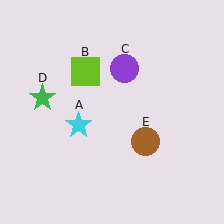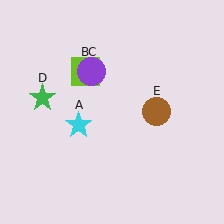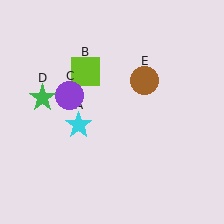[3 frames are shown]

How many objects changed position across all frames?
2 objects changed position: purple circle (object C), brown circle (object E).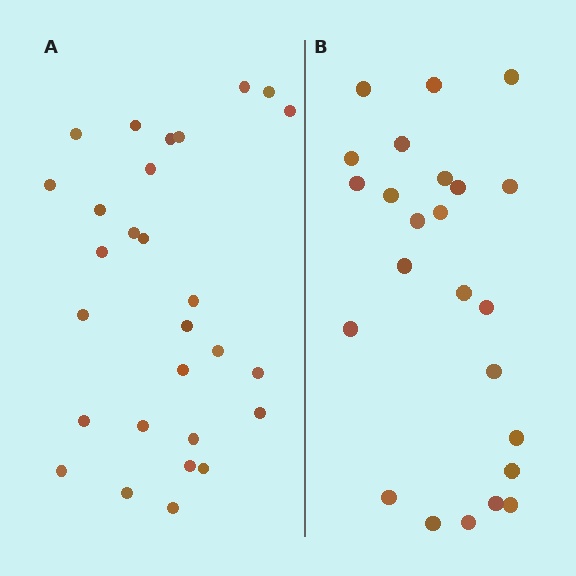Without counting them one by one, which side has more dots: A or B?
Region A (the left region) has more dots.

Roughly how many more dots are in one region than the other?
Region A has about 4 more dots than region B.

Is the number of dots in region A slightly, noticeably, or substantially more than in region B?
Region A has only slightly more — the two regions are fairly close. The ratio is roughly 1.2 to 1.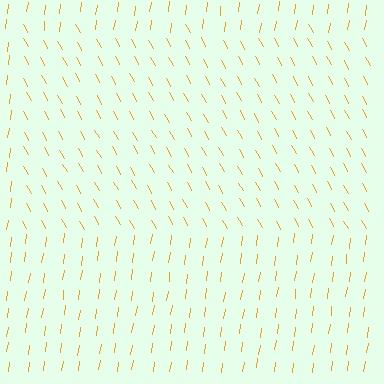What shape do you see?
I see a rectangle.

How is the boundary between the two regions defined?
The boundary is defined purely by a change in line orientation (approximately 37 degrees difference). All lines are the same color and thickness.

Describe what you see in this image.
The image is filled with small orange line segments. A rectangle region in the image has lines oriented differently from the surrounding lines, creating a visible texture boundary.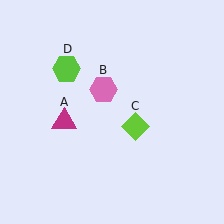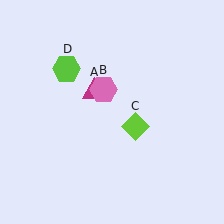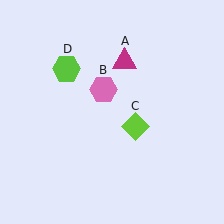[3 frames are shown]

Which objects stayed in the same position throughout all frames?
Pink hexagon (object B) and lime diamond (object C) and lime hexagon (object D) remained stationary.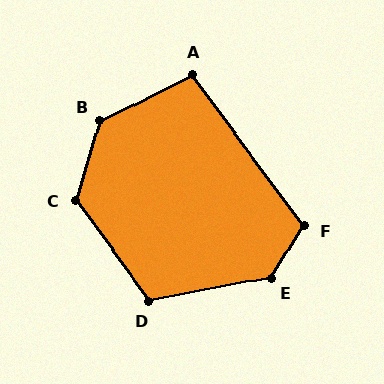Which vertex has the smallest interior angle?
A, at approximately 100 degrees.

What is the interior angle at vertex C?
Approximately 127 degrees (obtuse).